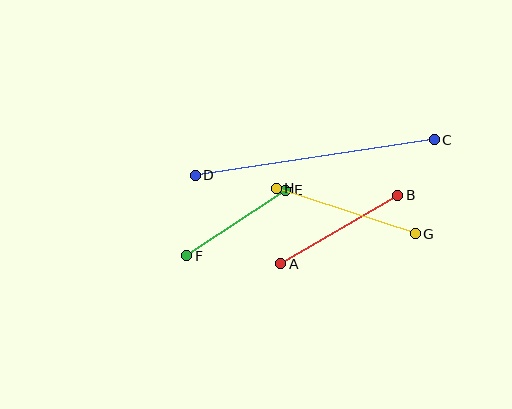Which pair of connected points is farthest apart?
Points C and D are farthest apart.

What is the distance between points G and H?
The distance is approximately 146 pixels.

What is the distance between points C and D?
The distance is approximately 241 pixels.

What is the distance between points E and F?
The distance is approximately 119 pixels.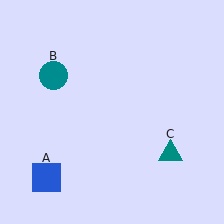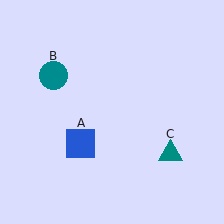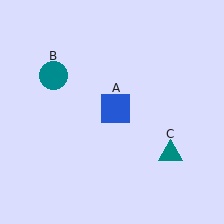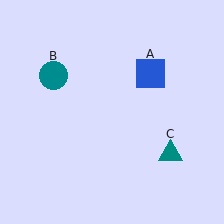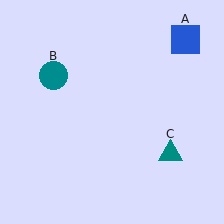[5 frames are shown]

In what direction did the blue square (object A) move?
The blue square (object A) moved up and to the right.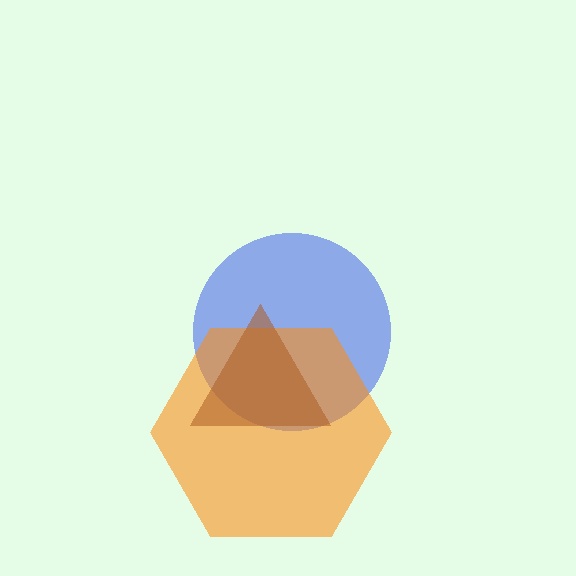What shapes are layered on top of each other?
The layered shapes are: a blue circle, an orange hexagon, a brown triangle.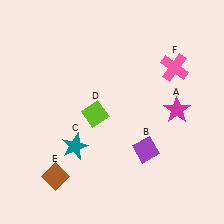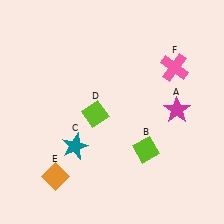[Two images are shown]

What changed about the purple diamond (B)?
In Image 1, B is purple. In Image 2, it changed to lime.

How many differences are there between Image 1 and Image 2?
There are 2 differences between the two images.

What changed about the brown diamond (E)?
In Image 1, E is brown. In Image 2, it changed to orange.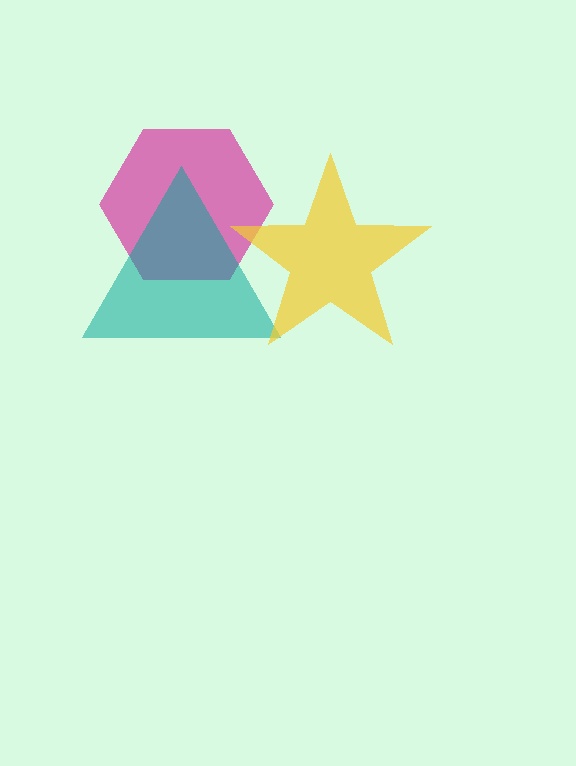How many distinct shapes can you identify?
There are 3 distinct shapes: a magenta hexagon, a teal triangle, a yellow star.